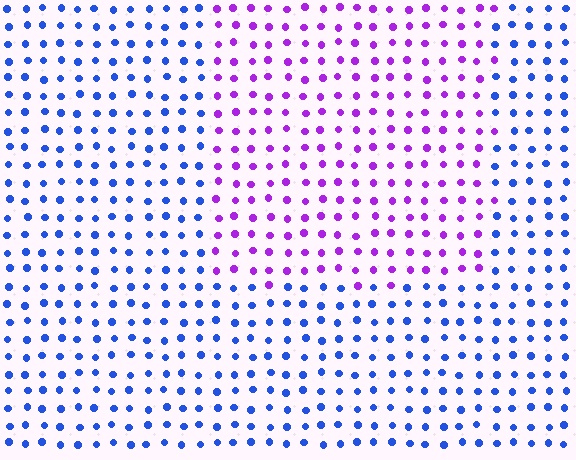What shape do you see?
I see a rectangle.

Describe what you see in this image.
The image is filled with small blue elements in a uniform arrangement. A rectangle-shaped region is visible where the elements are tinted to a slightly different hue, forming a subtle color boundary.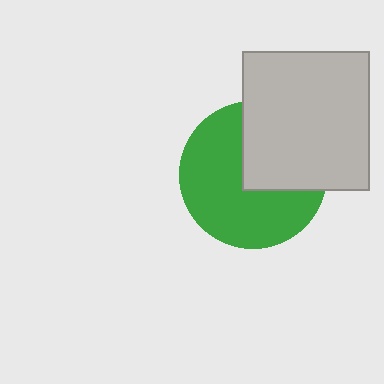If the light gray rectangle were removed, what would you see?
You would see the complete green circle.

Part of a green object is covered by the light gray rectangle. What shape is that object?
It is a circle.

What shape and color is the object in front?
The object in front is a light gray rectangle.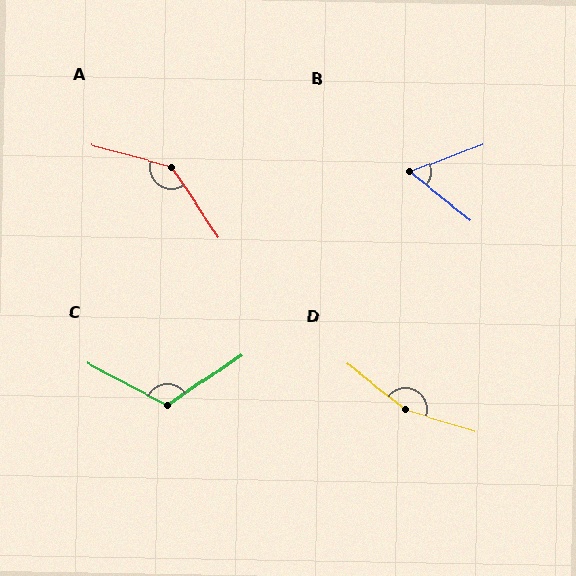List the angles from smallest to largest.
B (59°), C (118°), A (139°), D (159°).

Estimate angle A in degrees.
Approximately 139 degrees.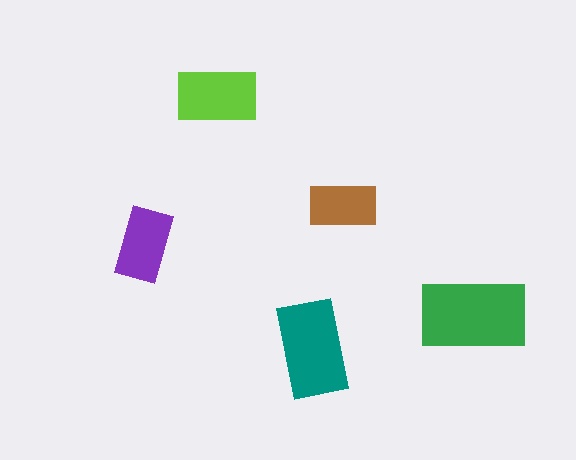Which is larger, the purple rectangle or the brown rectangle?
The purple one.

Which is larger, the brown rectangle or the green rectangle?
The green one.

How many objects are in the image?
There are 5 objects in the image.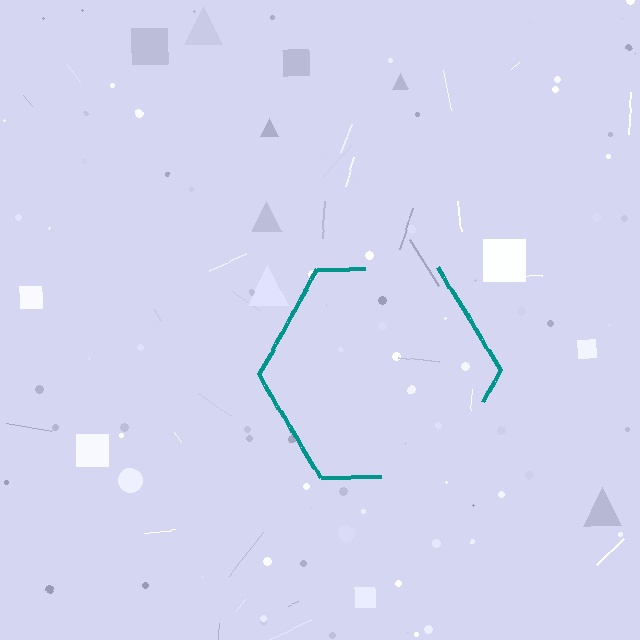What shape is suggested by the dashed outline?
The dashed outline suggests a hexagon.